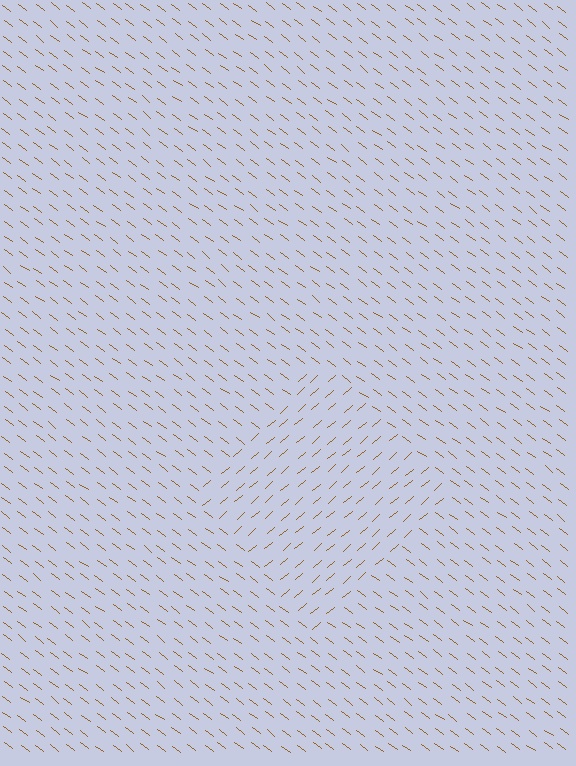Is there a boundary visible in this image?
Yes, there is a texture boundary formed by a change in line orientation.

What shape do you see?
I see a diamond.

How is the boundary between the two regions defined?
The boundary is defined purely by a change in line orientation (approximately 77 degrees difference). All lines are the same color and thickness.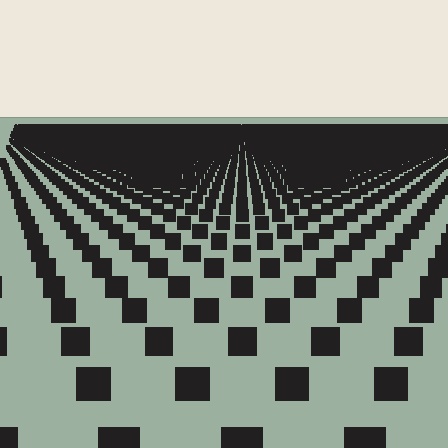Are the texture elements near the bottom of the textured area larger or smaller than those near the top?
Larger. Near the bottom, elements are closer to the viewer and appear at a bigger on-screen size.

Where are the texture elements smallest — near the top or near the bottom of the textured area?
Near the top.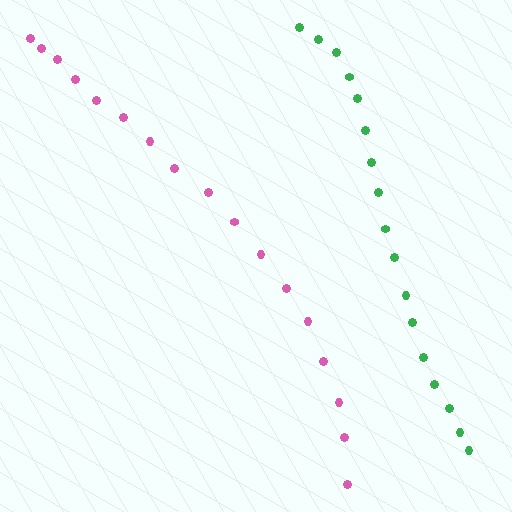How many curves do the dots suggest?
There are 2 distinct paths.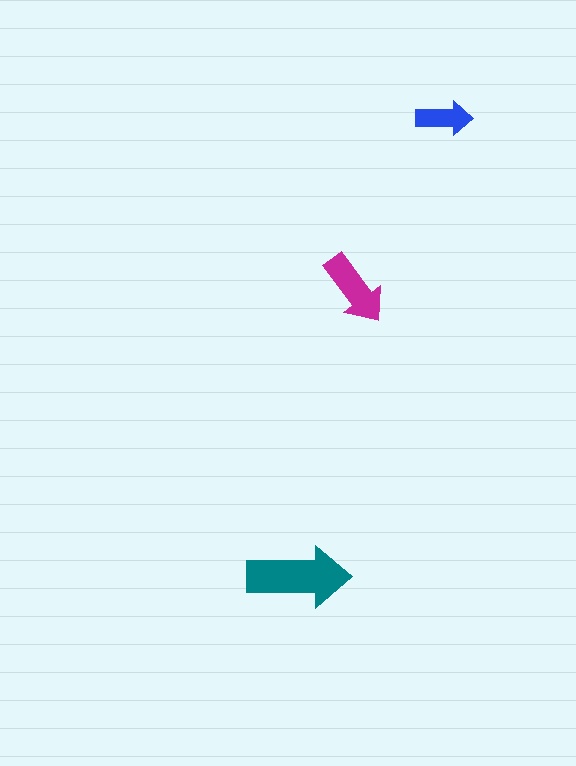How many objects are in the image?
There are 3 objects in the image.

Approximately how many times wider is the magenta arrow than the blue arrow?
About 1.5 times wider.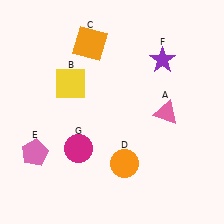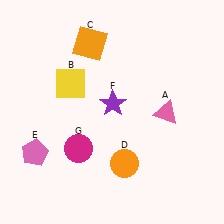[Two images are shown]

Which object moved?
The purple star (F) moved left.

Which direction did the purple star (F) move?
The purple star (F) moved left.